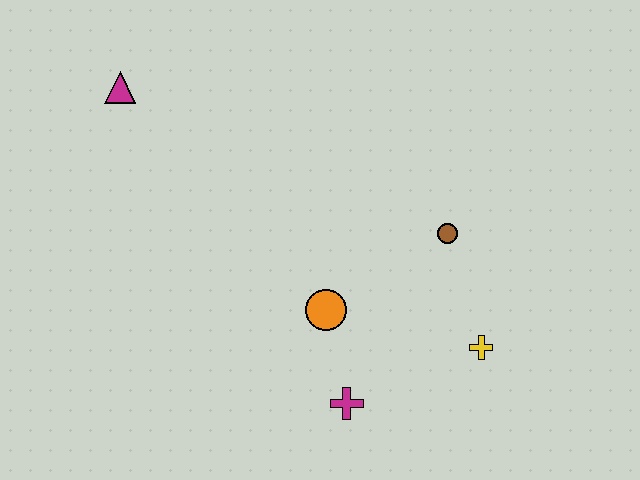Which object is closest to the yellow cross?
The brown circle is closest to the yellow cross.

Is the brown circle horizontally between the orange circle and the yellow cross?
Yes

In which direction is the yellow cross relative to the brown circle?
The yellow cross is below the brown circle.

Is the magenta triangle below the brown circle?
No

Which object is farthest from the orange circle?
The magenta triangle is farthest from the orange circle.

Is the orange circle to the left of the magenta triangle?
No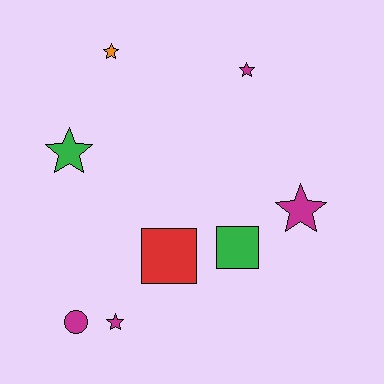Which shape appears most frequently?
Star, with 5 objects.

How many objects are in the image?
There are 8 objects.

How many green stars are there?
There is 1 green star.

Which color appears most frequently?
Magenta, with 4 objects.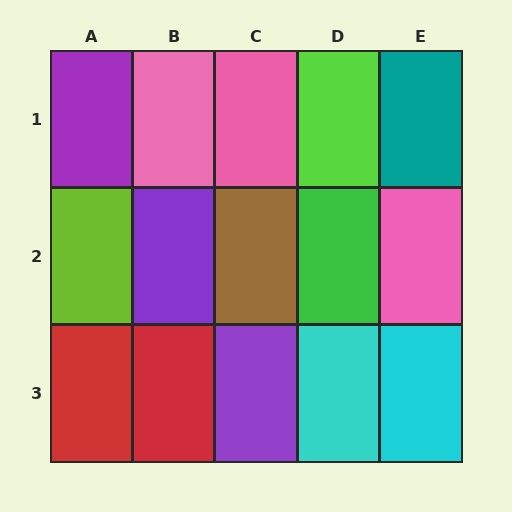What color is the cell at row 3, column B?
Red.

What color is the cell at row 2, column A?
Lime.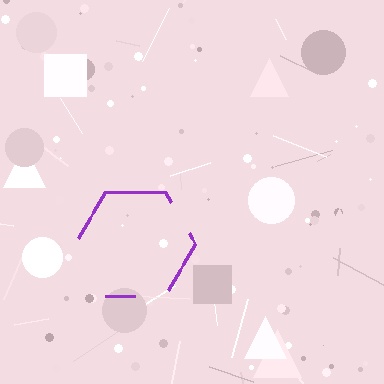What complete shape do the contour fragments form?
The contour fragments form a hexagon.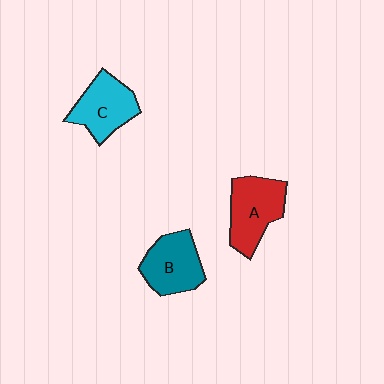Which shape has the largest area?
Shape A (red).